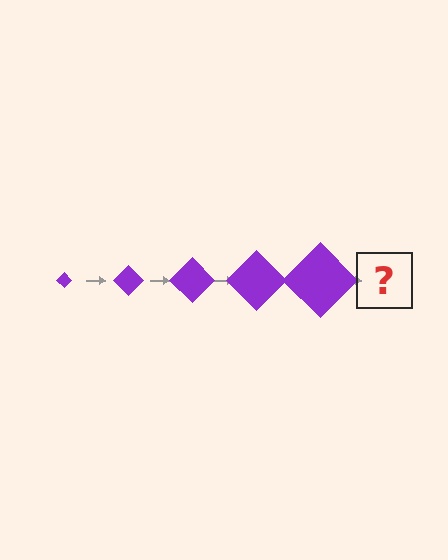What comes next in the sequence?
The next element should be a purple diamond, larger than the previous one.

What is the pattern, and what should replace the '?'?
The pattern is that the diamond gets progressively larger each step. The '?' should be a purple diamond, larger than the previous one.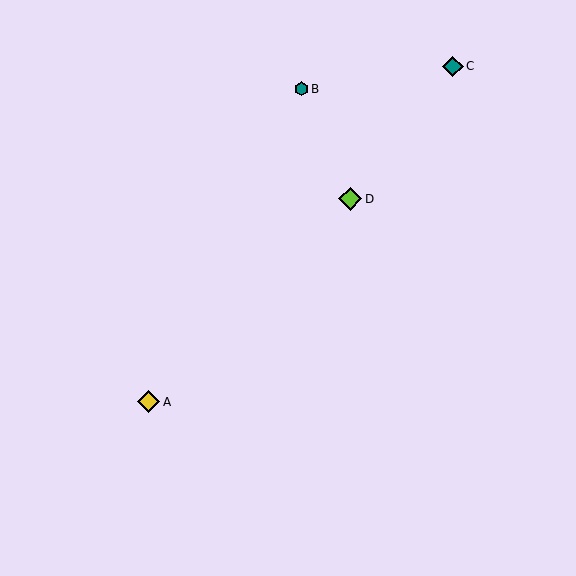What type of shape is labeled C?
Shape C is a teal diamond.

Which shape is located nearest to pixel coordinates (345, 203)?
The lime diamond (labeled D) at (350, 199) is nearest to that location.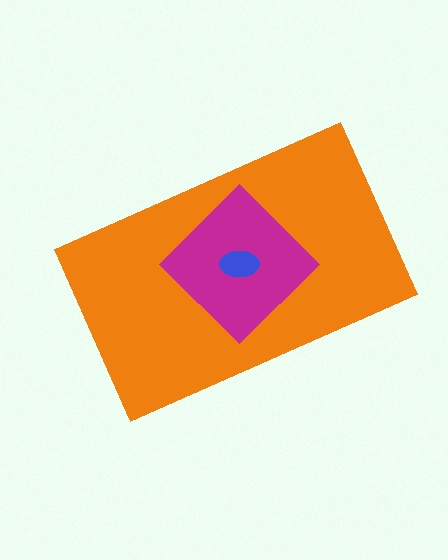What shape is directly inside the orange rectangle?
The magenta diamond.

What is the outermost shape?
The orange rectangle.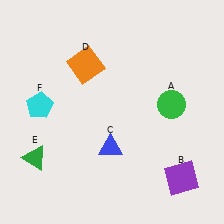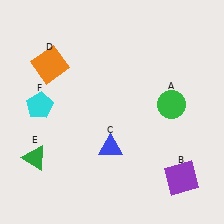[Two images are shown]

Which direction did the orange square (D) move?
The orange square (D) moved left.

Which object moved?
The orange square (D) moved left.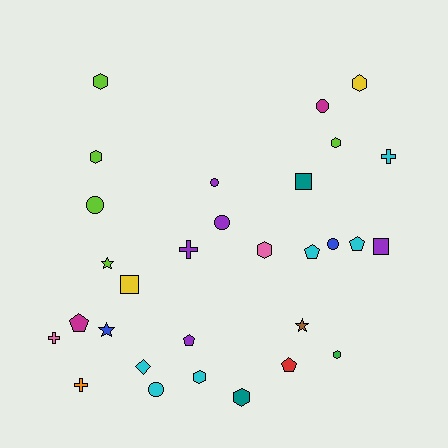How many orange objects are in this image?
There is 1 orange object.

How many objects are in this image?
There are 30 objects.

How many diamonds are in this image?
There is 1 diamond.